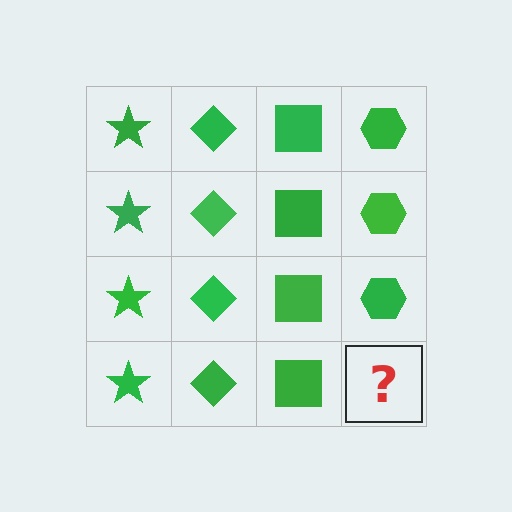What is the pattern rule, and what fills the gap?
The rule is that each column has a consistent shape. The gap should be filled with a green hexagon.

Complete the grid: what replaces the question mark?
The question mark should be replaced with a green hexagon.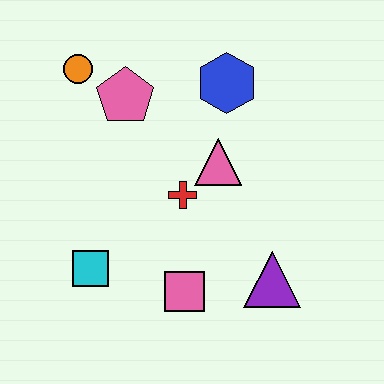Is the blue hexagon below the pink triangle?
No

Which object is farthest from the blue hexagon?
The cyan square is farthest from the blue hexagon.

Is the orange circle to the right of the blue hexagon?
No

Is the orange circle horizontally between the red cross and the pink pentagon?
No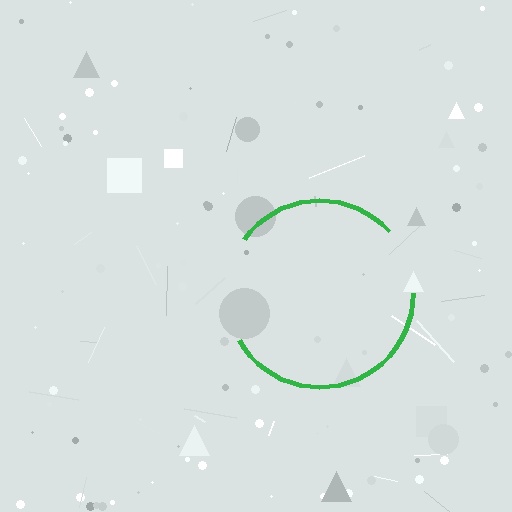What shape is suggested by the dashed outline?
The dashed outline suggests a circle.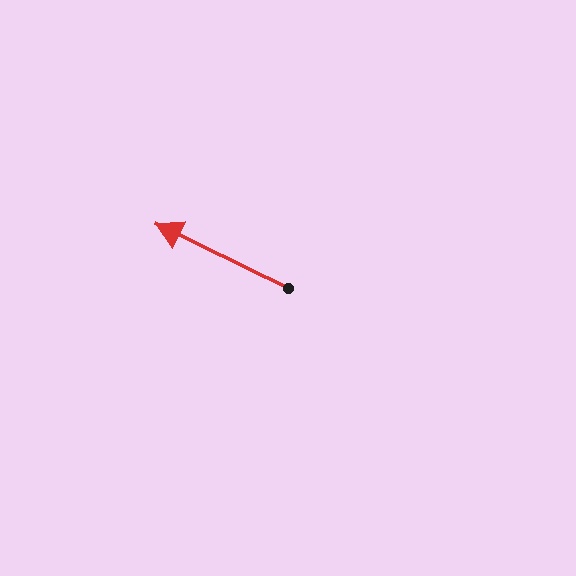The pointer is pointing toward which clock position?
Roughly 10 o'clock.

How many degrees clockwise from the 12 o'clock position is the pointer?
Approximately 296 degrees.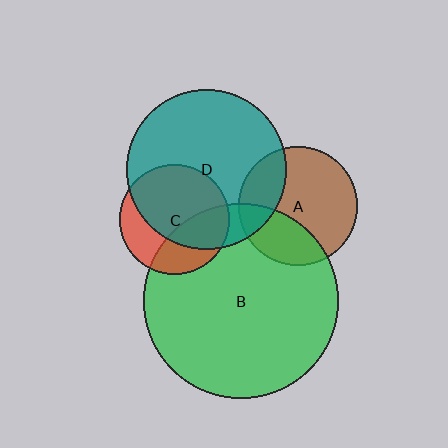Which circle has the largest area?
Circle B (green).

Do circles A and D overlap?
Yes.